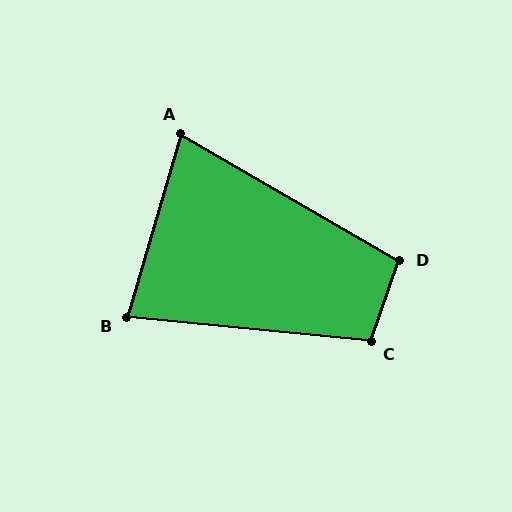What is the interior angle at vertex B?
Approximately 79 degrees (acute).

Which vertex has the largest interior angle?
C, at approximately 104 degrees.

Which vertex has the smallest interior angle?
A, at approximately 76 degrees.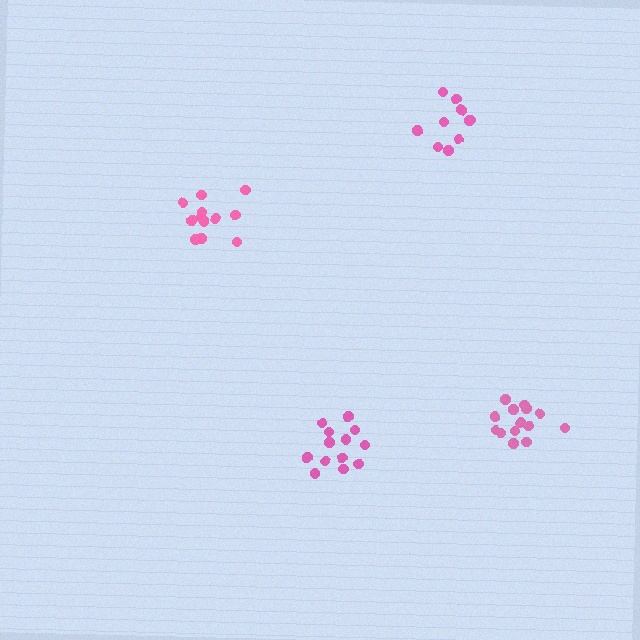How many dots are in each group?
Group 1: 12 dots, Group 2: 10 dots, Group 3: 14 dots, Group 4: 13 dots (49 total).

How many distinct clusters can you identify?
There are 4 distinct clusters.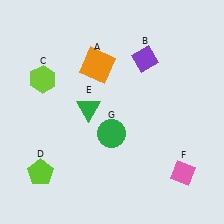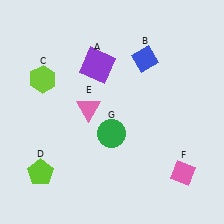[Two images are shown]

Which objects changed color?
A changed from orange to purple. B changed from purple to blue. E changed from green to pink.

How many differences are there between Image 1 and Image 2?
There are 3 differences between the two images.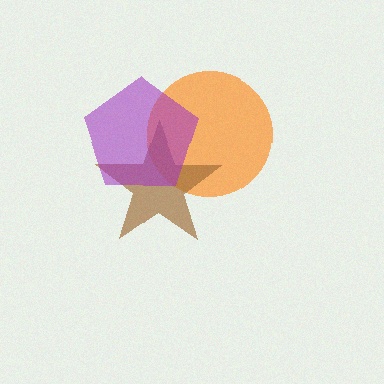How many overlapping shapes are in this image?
There are 3 overlapping shapes in the image.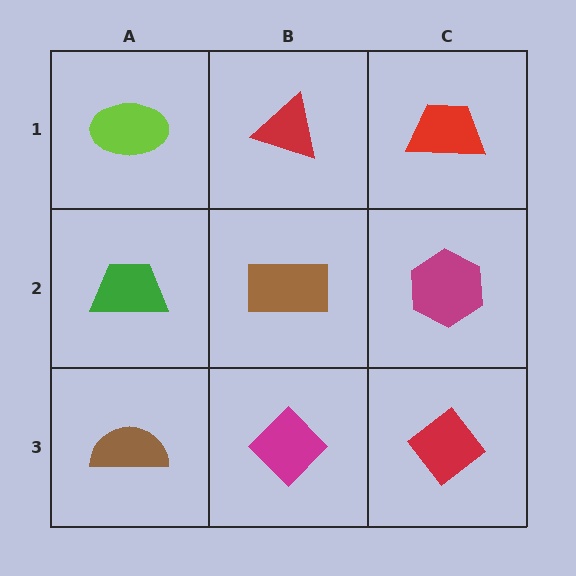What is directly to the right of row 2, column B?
A magenta hexagon.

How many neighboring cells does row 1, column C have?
2.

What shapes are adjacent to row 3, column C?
A magenta hexagon (row 2, column C), a magenta diamond (row 3, column B).